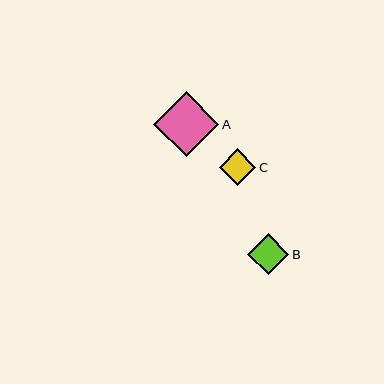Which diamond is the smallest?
Diamond C is the smallest with a size of approximately 36 pixels.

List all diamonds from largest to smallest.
From largest to smallest: A, B, C.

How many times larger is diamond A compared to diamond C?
Diamond A is approximately 1.8 times the size of diamond C.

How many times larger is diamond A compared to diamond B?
Diamond A is approximately 1.6 times the size of diamond B.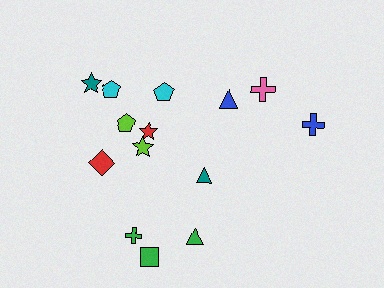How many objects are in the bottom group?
There are 4 objects.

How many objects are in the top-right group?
There are 3 objects.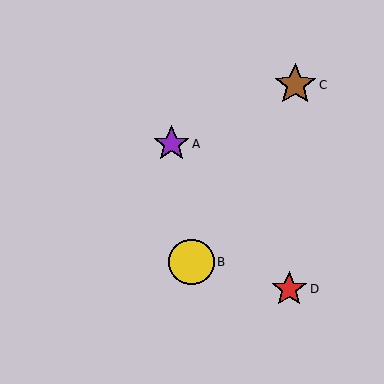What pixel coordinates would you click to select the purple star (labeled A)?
Click at (171, 144) to select the purple star A.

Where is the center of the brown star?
The center of the brown star is at (295, 85).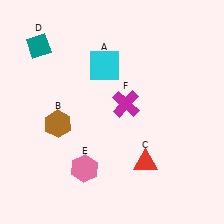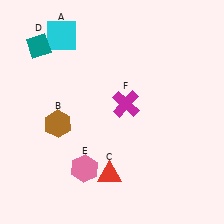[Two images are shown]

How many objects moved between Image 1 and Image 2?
2 objects moved between the two images.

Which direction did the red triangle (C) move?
The red triangle (C) moved left.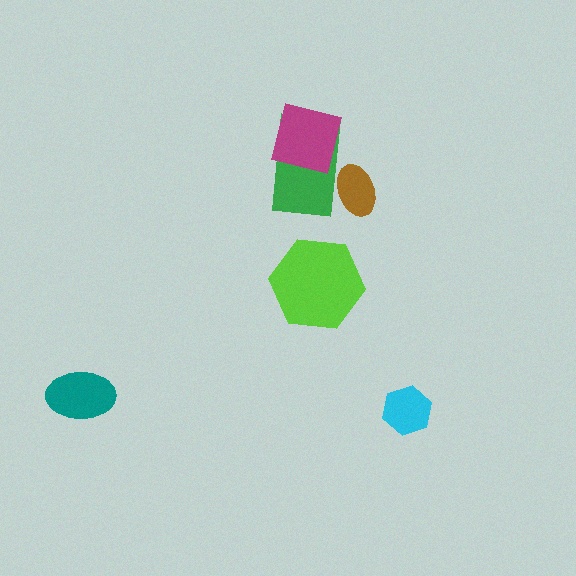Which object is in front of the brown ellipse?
The green rectangle is in front of the brown ellipse.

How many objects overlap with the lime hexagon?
0 objects overlap with the lime hexagon.